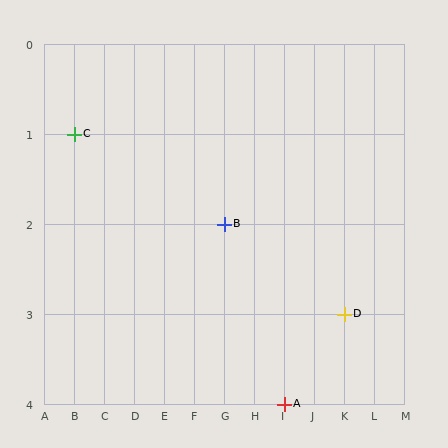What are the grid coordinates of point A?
Point A is at grid coordinates (I, 4).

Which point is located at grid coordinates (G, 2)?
Point B is at (G, 2).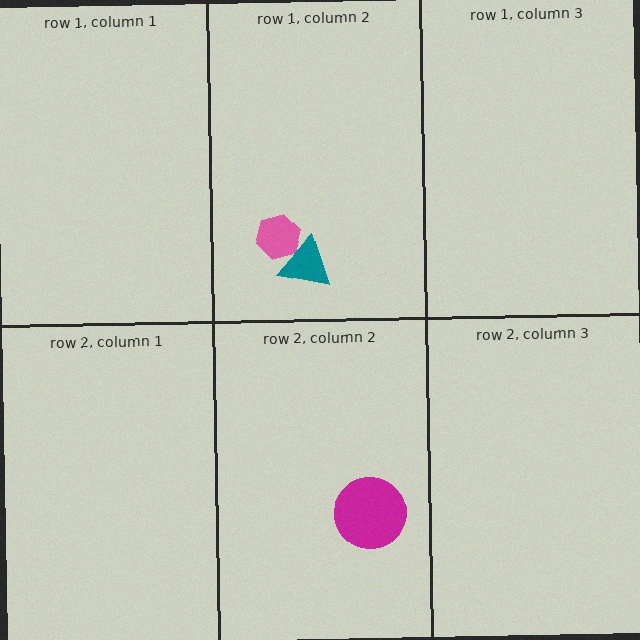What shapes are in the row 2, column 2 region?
The magenta circle.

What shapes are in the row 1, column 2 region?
The pink hexagon, the teal triangle.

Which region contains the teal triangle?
The row 1, column 2 region.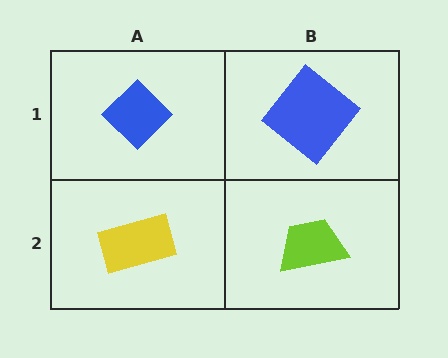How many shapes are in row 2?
2 shapes.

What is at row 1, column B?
A blue diamond.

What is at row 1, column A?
A blue diamond.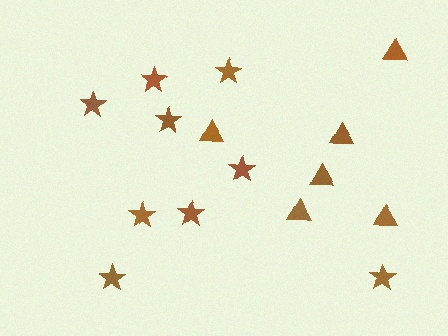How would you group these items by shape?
There are 2 groups: one group of triangles (6) and one group of stars (9).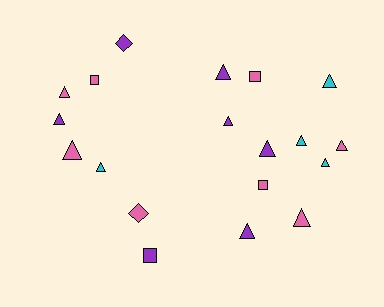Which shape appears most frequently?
Triangle, with 13 objects.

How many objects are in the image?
There are 19 objects.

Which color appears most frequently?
Pink, with 8 objects.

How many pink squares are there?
There are 3 pink squares.